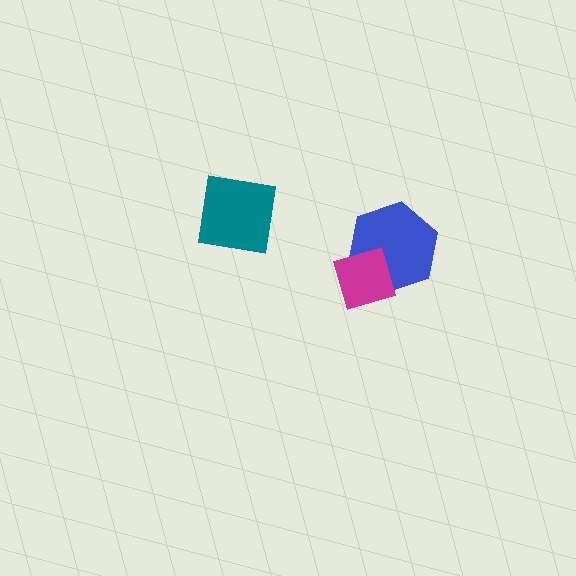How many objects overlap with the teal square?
0 objects overlap with the teal square.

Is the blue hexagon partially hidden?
Yes, it is partially covered by another shape.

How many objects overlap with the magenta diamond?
1 object overlaps with the magenta diamond.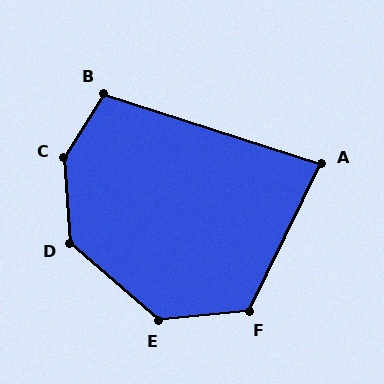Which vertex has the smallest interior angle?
A, at approximately 82 degrees.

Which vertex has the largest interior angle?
C, at approximately 145 degrees.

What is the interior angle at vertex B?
Approximately 104 degrees (obtuse).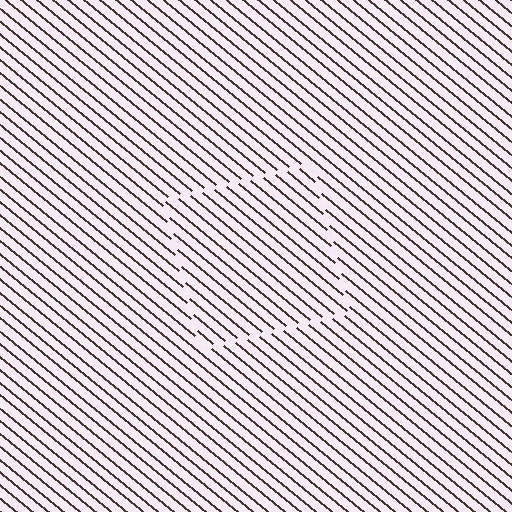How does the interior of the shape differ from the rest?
The interior of the shape contains the same grating, shifted by half a period — the contour is defined by the phase discontinuity where line-ends from the inner and outer gratings abut.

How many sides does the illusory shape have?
4 sides — the line-ends trace a square.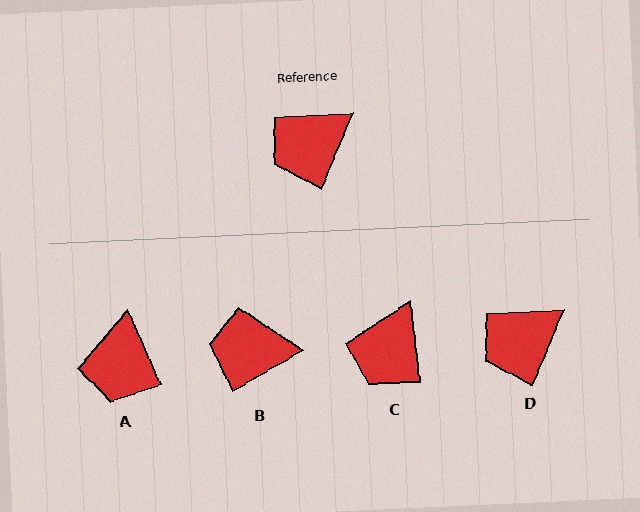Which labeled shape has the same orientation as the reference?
D.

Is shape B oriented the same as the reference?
No, it is off by about 38 degrees.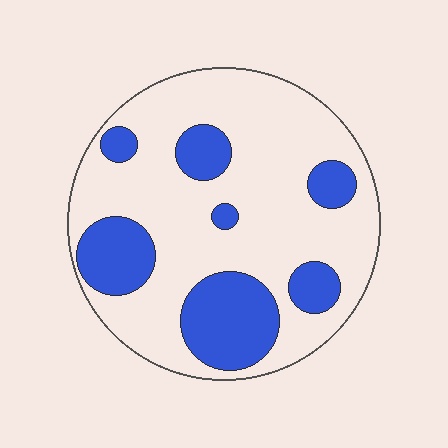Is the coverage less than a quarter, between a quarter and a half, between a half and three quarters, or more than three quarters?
Between a quarter and a half.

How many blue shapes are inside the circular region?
7.